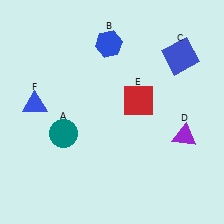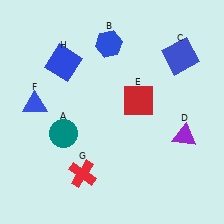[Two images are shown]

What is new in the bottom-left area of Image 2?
A red cross (G) was added in the bottom-left area of Image 2.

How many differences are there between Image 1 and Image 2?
There are 2 differences between the two images.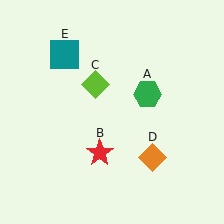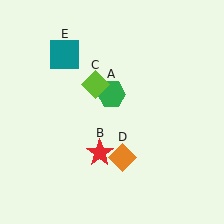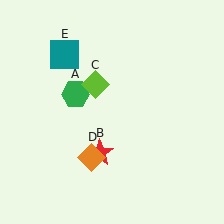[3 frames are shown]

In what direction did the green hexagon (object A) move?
The green hexagon (object A) moved left.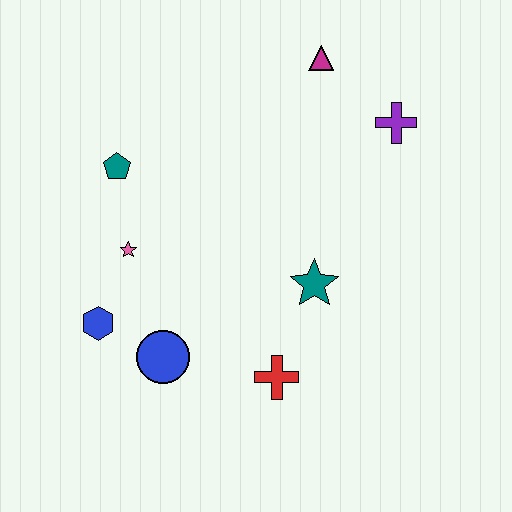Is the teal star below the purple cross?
Yes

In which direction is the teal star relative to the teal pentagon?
The teal star is to the right of the teal pentagon.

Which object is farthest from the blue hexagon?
The purple cross is farthest from the blue hexagon.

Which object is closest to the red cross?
The teal star is closest to the red cross.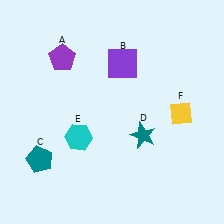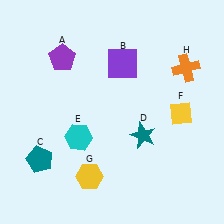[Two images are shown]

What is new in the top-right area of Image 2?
An orange cross (H) was added in the top-right area of Image 2.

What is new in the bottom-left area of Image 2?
A yellow hexagon (G) was added in the bottom-left area of Image 2.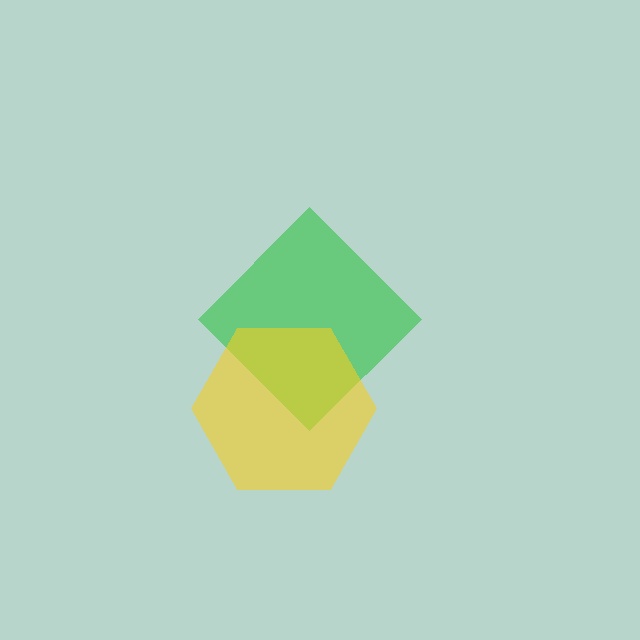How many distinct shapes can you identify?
There are 2 distinct shapes: a green diamond, a yellow hexagon.